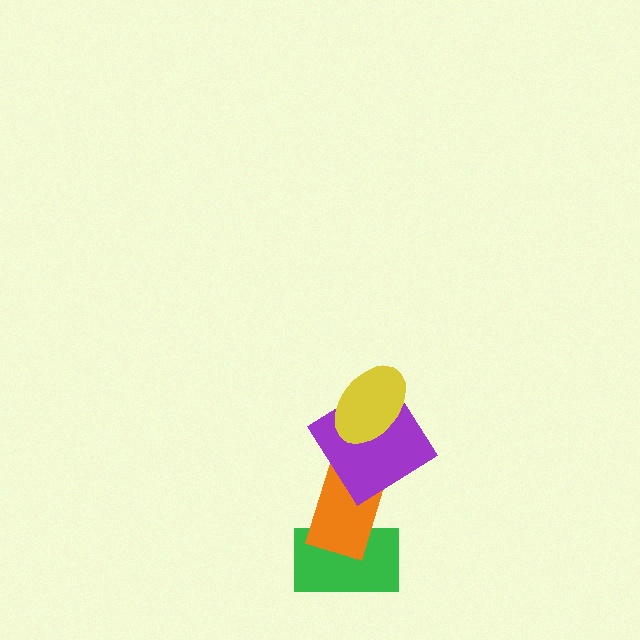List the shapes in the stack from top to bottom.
From top to bottom: the yellow ellipse, the purple diamond, the orange rectangle, the green rectangle.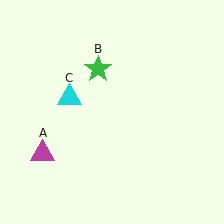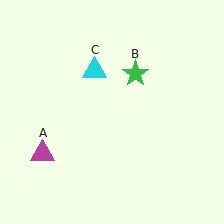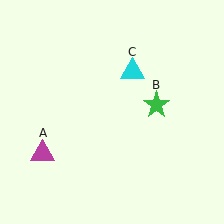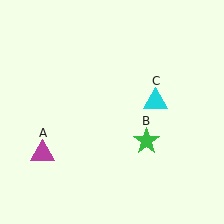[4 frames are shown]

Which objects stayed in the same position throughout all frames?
Magenta triangle (object A) remained stationary.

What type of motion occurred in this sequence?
The green star (object B), cyan triangle (object C) rotated clockwise around the center of the scene.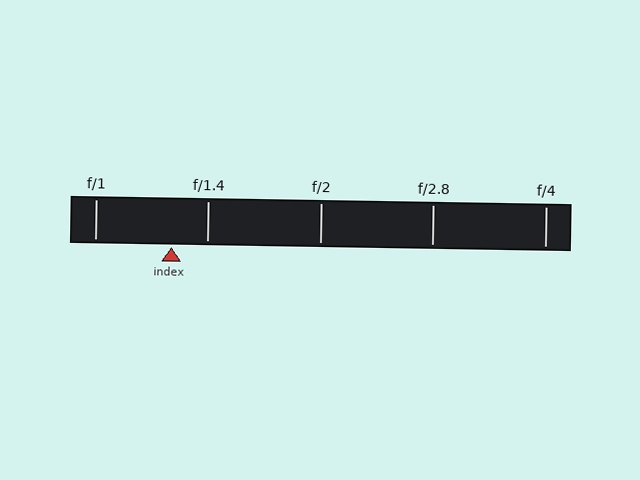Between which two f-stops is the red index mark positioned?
The index mark is between f/1 and f/1.4.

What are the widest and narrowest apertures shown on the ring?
The widest aperture shown is f/1 and the narrowest is f/4.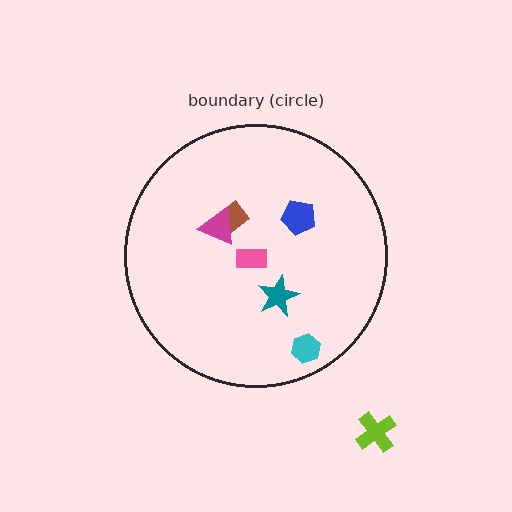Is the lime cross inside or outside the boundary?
Outside.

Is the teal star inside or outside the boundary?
Inside.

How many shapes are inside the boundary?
6 inside, 1 outside.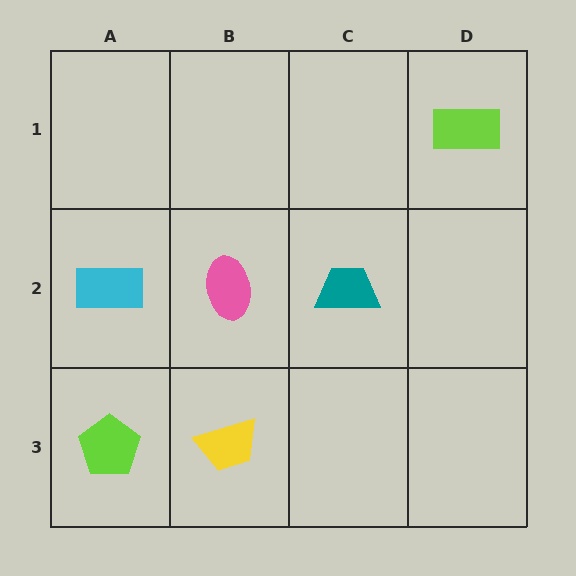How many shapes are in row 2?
3 shapes.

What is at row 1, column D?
A lime rectangle.